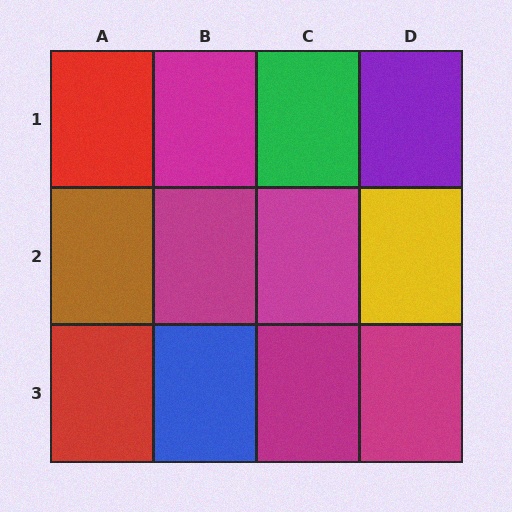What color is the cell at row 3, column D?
Magenta.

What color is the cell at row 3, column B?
Blue.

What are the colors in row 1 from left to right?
Red, magenta, green, purple.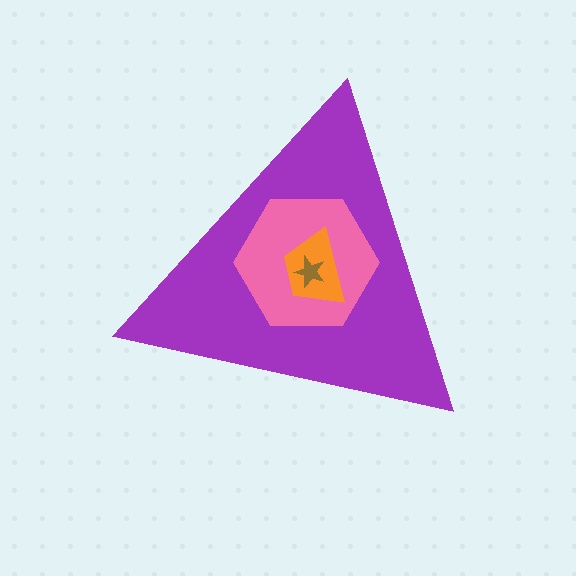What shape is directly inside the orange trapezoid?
The brown star.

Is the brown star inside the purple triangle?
Yes.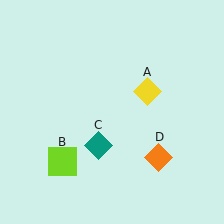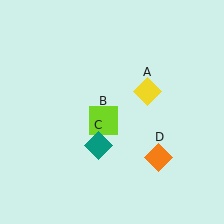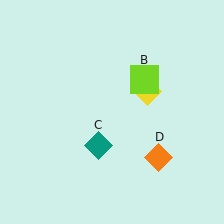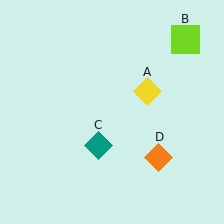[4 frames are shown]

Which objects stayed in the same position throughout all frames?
Yellow diamond (object A) and teal diamond (object C) and orange diamond (object D) remained stationary.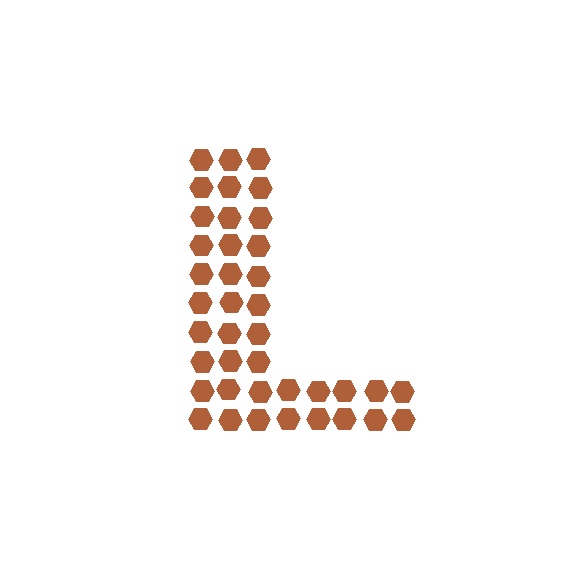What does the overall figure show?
The overall figure shows the letter L.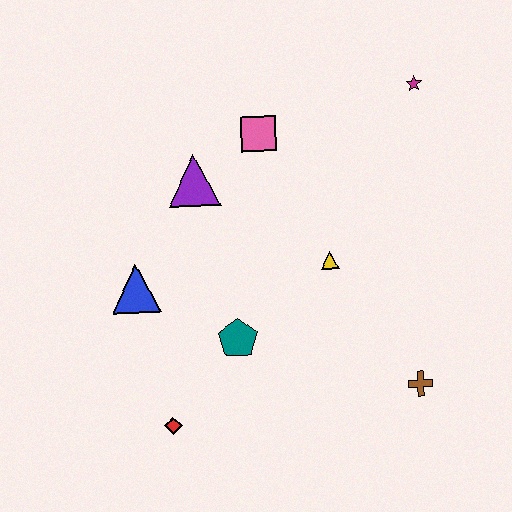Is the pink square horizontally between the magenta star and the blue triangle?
Yes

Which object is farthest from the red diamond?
The magenta star is farthest from the red diamond.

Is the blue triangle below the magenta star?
Yes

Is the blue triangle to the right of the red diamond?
No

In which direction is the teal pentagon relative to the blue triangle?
The teal pentagon is to the right of the blue triangle.